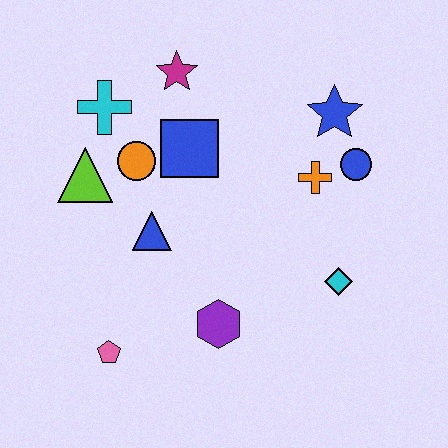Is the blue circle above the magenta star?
No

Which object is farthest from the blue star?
The pink pentagon is farthest from the blue star.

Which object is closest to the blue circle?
The orange cross is closest to the blue circle.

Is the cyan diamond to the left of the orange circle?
No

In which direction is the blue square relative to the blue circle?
The blue square is to the left of the blue circle.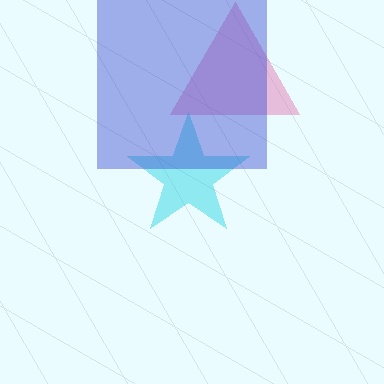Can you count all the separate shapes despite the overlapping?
Yes, there are 3 separate shapes.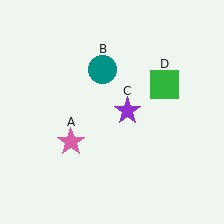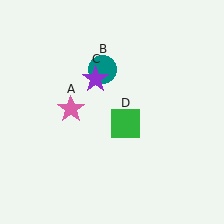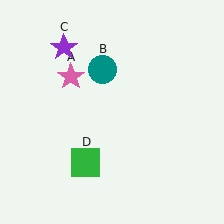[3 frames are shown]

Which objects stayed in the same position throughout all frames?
Teal circle (object B) remained stationary.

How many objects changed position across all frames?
3 objects changed position: pink star (object A), purple star (object C), green square (object D).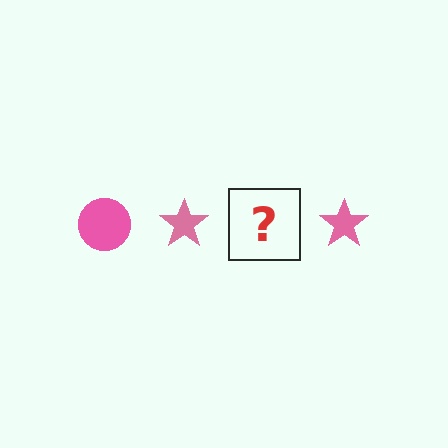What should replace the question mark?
The question mark should be replaced with a pink circle.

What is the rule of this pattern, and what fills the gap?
The rule is that the pattern cycles through circle, star shapes in pink. The gap should be filled with a pink circle.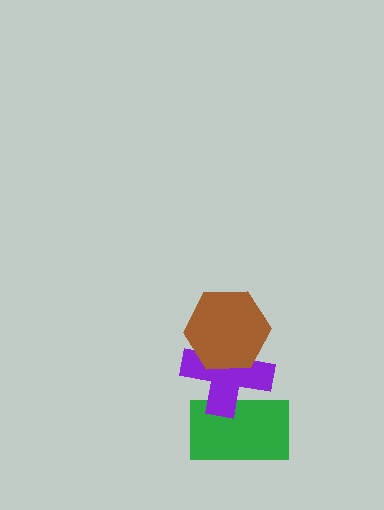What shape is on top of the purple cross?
The brown hexagon is on top of the purple cross.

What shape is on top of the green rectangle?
The purple cross is on top of the green rectangle.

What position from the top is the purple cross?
The purple cross is 2nd from the top.